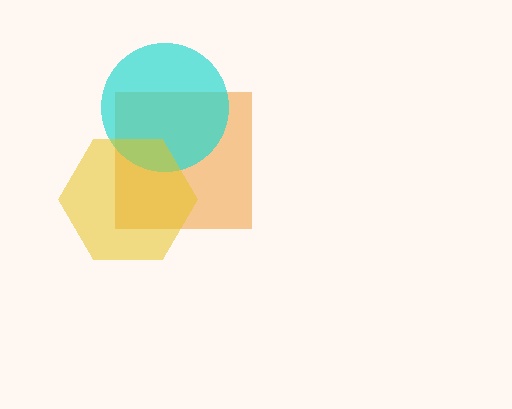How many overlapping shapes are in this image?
There are 3 overlapping shapes in the image.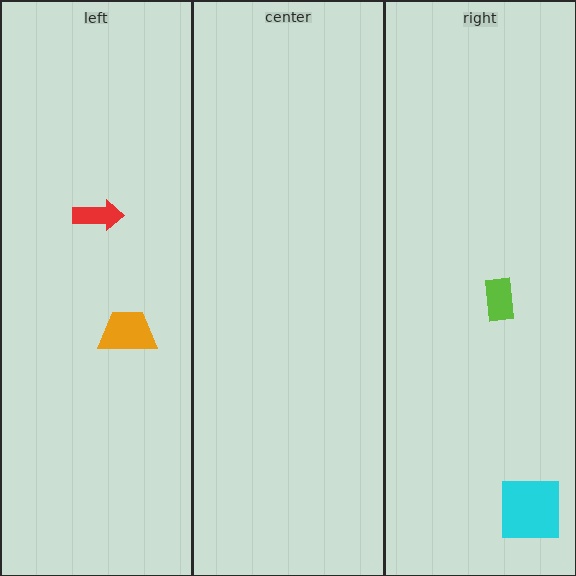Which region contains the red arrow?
The left region.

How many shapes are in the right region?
2.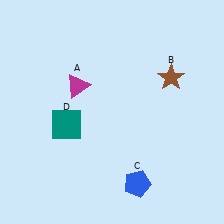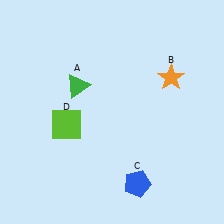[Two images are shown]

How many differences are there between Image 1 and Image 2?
There are 3 differences between the two images.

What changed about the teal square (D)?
In Image 1, D is teal. In Image 2, it changed to lime.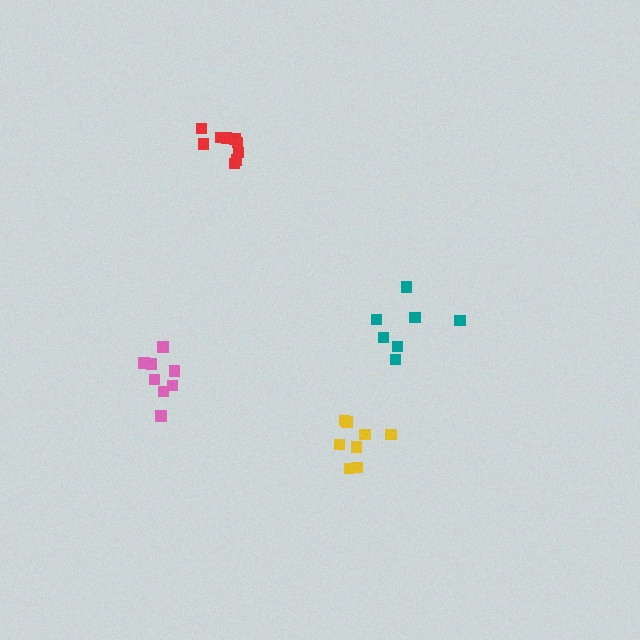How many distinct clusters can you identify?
There are 4 distinct clusters.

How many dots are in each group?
Group 1: 9 dots, Group 2: 8 dots, Group 3: 7 dots, Group 4: 8 dots (32 total).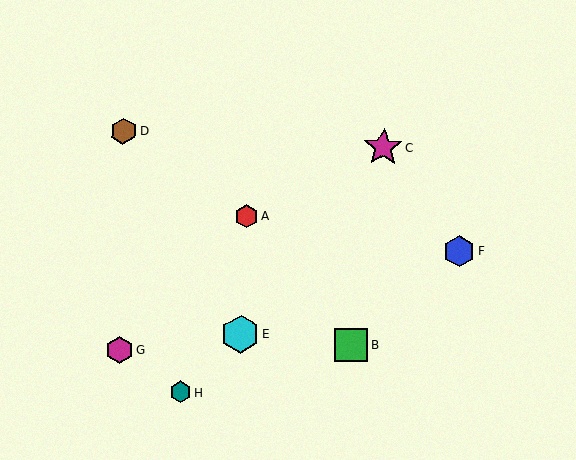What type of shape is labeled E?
Shape E is a cyan hexagon.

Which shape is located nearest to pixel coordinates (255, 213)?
The red hexagon (labeled A) at (246, 216) is nearest to that location.